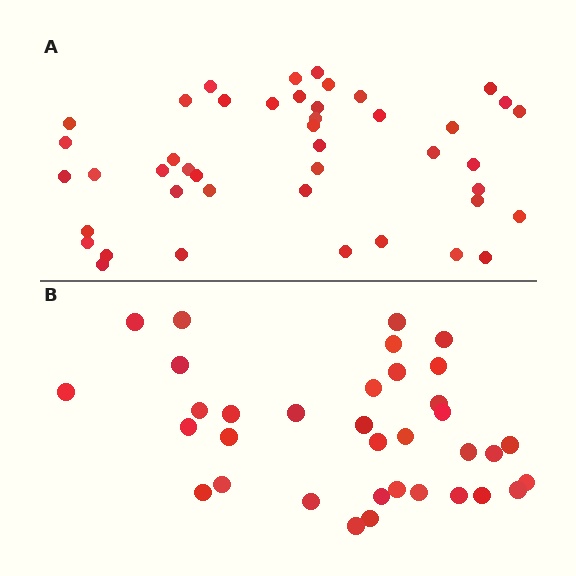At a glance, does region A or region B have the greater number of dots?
Region A (the top region) has more dots.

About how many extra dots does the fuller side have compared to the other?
Region A has roughly 8 or so more dots than region B.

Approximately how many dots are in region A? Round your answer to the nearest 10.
About 40 dots. (The exact count is 44, which rounds to 40.)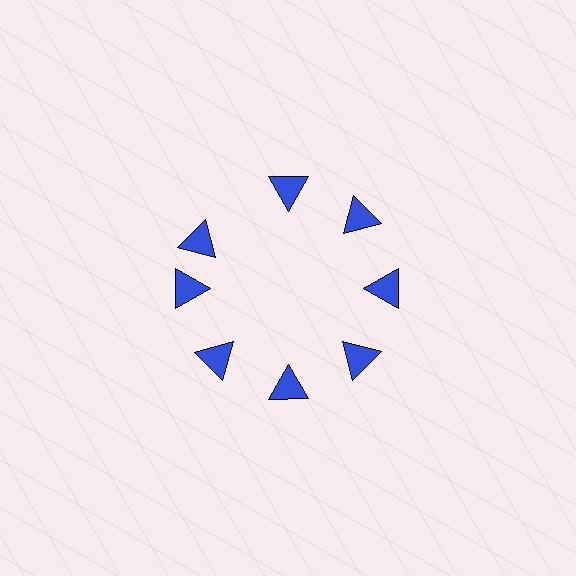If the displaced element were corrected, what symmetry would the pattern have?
It would have 8-fold rotational symmetry — the pattern would map onto itself every 45 degrees.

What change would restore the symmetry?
The symmetry would be restored by rotating it back into even spacing with its neighbors so that all 8 triangles sit at equal angles and equal distance from the center.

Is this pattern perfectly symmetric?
No. The 8 blue triangles are arranged in a ring, but one element near the 10 o'clock position is rotated out of alignment along the ring, breaking the 8-fold rotational symmetry.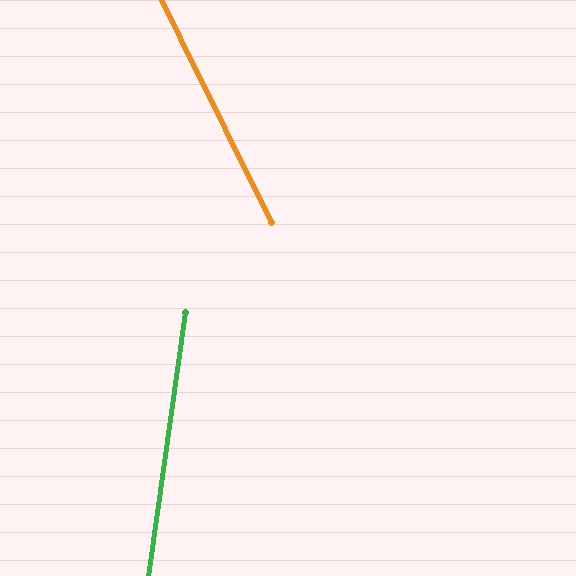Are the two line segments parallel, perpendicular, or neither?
Neither parallel nor perpendicular — they differ by about 34°.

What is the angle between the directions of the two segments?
Approximately 34 degrees.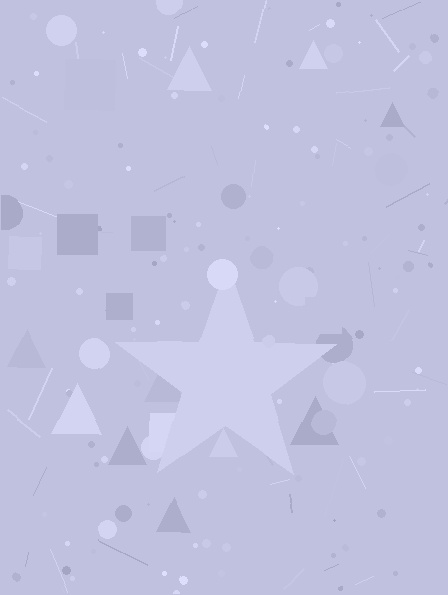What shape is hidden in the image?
A star is hidden in the image.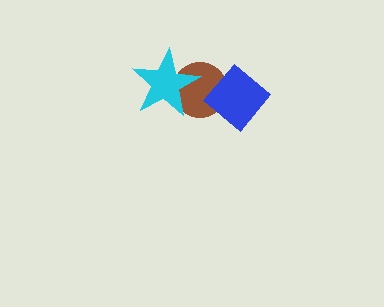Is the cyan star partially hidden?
No, no other shape covers it.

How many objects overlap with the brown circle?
2 objects overlap with the brown circle.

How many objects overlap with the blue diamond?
1 object overlaps with the blue diamond.